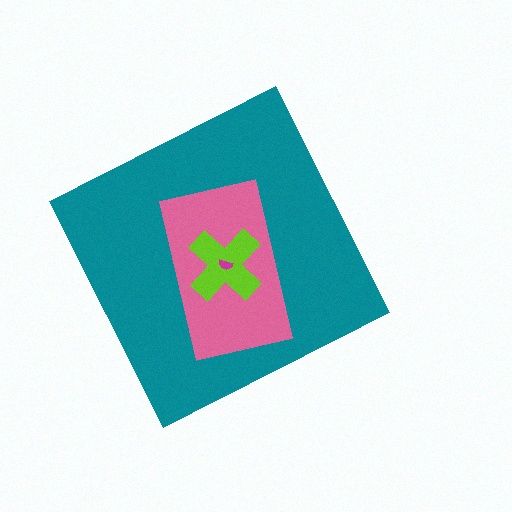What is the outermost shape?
The teal diamond.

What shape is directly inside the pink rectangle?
The lime cross.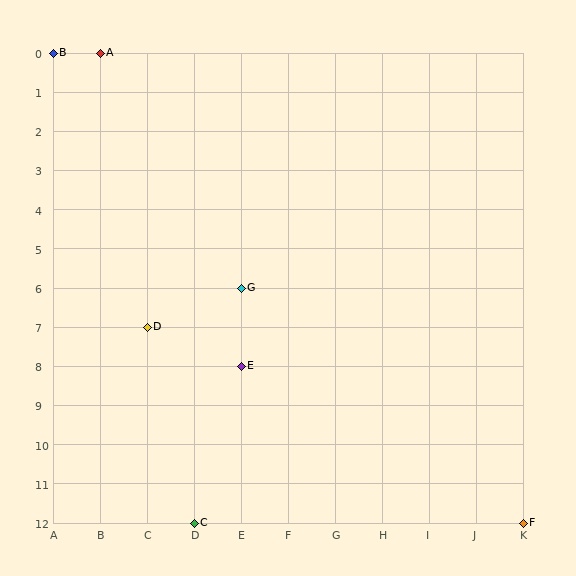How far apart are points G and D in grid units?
Points G and D are 2 columns and 1 row apart (about 2.2 grid units diagonally).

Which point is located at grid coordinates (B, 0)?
Point A is at (B, 0).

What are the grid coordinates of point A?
Point A is at grid coordinates (B, 0).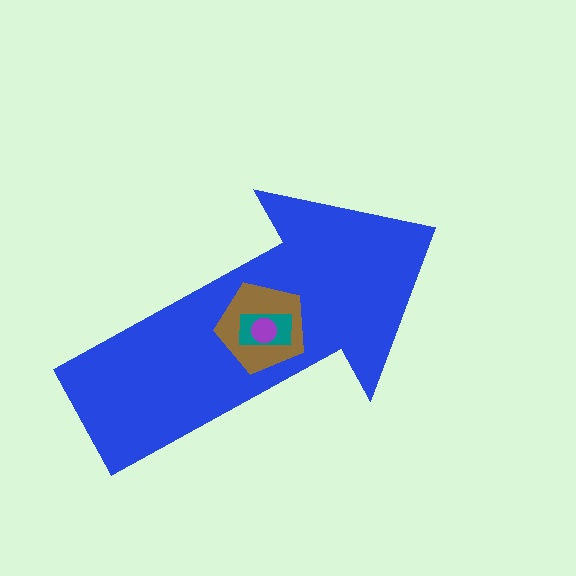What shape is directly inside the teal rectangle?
The purple circle.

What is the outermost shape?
The blue arrow.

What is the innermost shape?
The purple circle.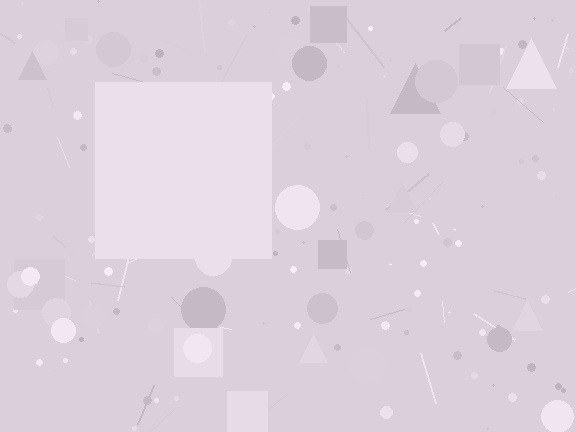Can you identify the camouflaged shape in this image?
The camouflaged shape is a square.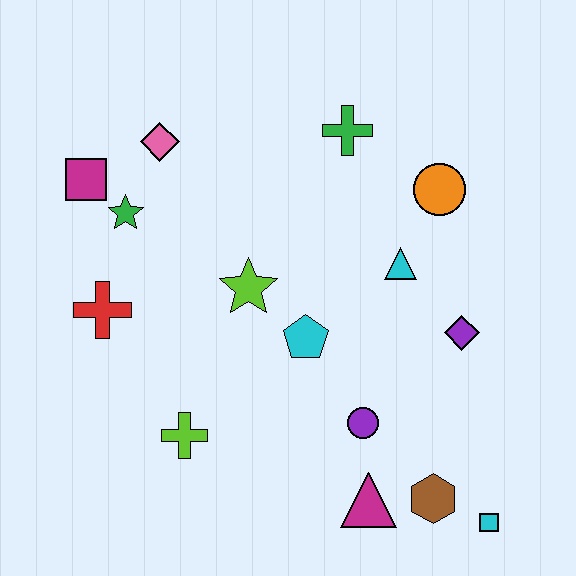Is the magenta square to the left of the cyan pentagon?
Yes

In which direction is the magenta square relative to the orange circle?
The magenta square is to the left of the orange circle.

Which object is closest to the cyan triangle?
The orange circle is closest to the cyan triangle.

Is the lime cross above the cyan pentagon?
No